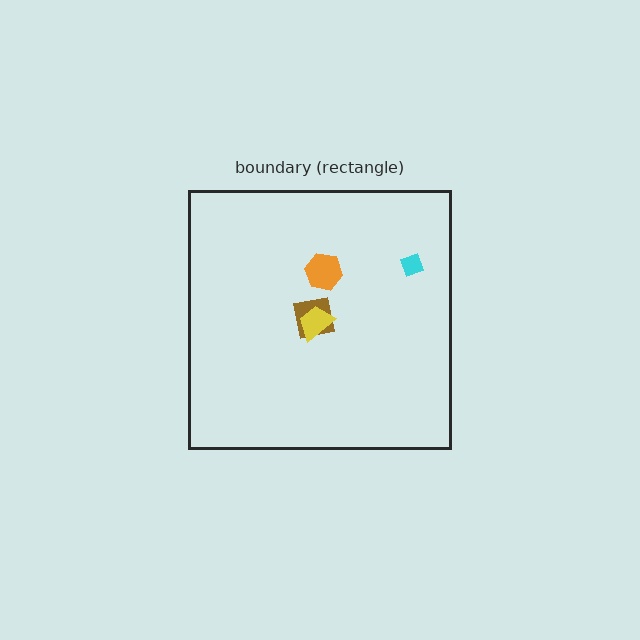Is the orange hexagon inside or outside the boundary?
Inside.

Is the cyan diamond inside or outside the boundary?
Inside.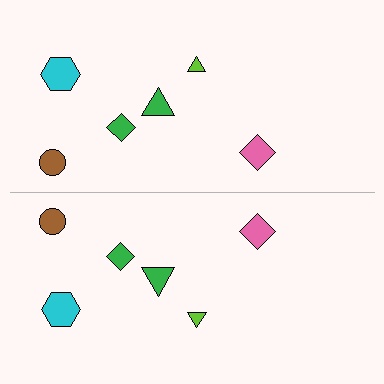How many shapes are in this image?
There are 12 shapes in this image.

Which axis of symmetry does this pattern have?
The pattern has a horizontal axis of symmetry running through the center of the image.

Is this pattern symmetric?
Yes, this pattern has bilateral (reflection) symmetry.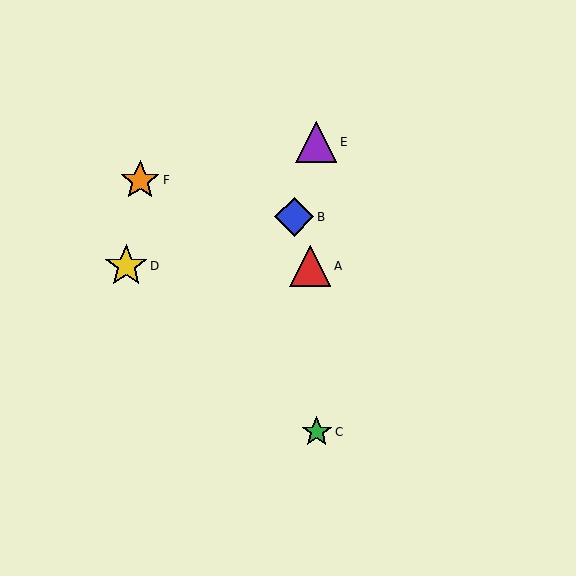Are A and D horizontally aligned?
Yes, both are at y≈266.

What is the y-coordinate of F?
Object F is at y≈180.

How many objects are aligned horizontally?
2 objects (A, D) are aligned horizontally.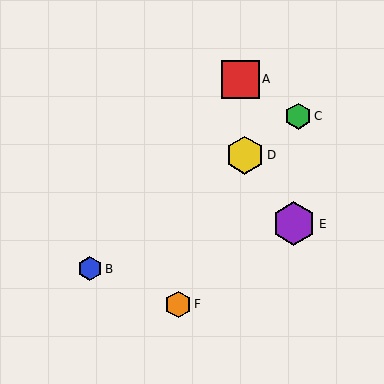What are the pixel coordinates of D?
Object D is at (245, 155).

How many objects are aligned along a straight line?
3 objects (B, C, D) are aligned along a straight line.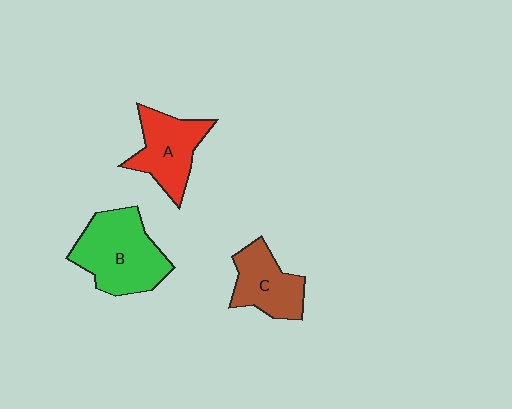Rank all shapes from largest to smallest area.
From largest to smallest: B (green), A (red), C (brown).